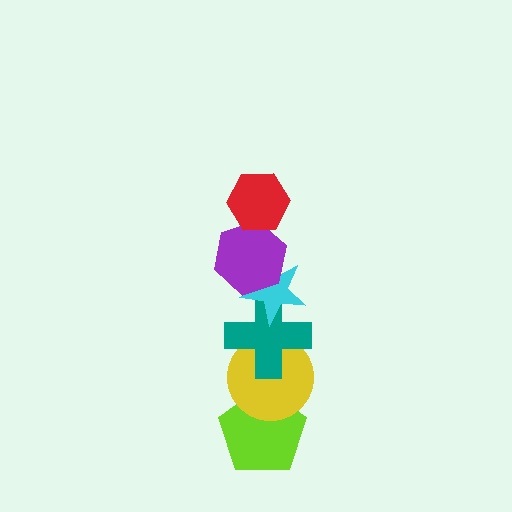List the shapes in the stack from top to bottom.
From top to bottom: the red hexagon, the purple hexagon, the cyan star, the teal cross, the yellow circle, the lime pentagon.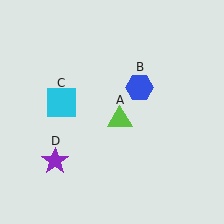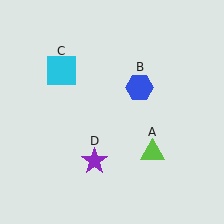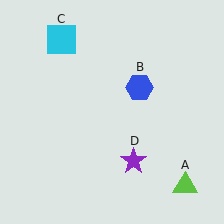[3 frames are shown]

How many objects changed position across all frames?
3 objects changed position: lime triangle (object A), cyan square (object C), purple star (object D).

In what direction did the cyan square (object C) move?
The cyan square (object C) moved up.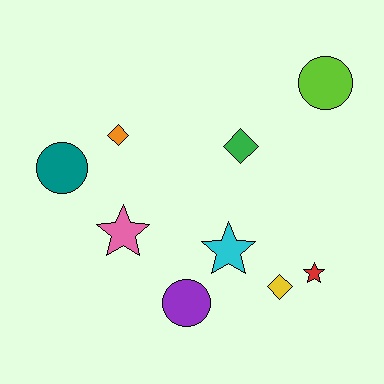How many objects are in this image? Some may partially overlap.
There are 9 objects.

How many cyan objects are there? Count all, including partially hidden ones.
There is 1 cyan object.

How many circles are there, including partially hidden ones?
There are 3 circles.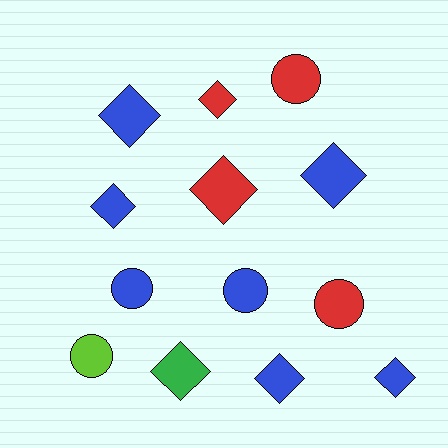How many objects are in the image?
There are 13 objects.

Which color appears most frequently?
Blue, with 7 objects.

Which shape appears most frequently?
Diamond, with 8 objects.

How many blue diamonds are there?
There are 5 blue diamonds.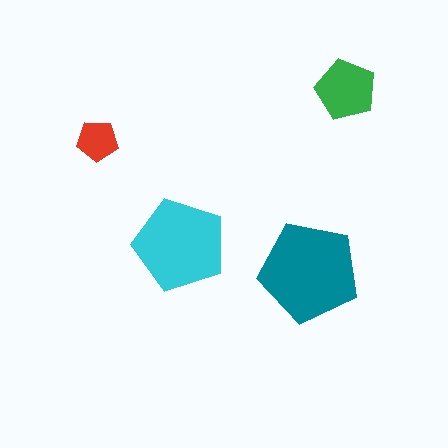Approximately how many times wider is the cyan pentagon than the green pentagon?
About 1.5 times wider.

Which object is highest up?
The green pentagon is topmost.